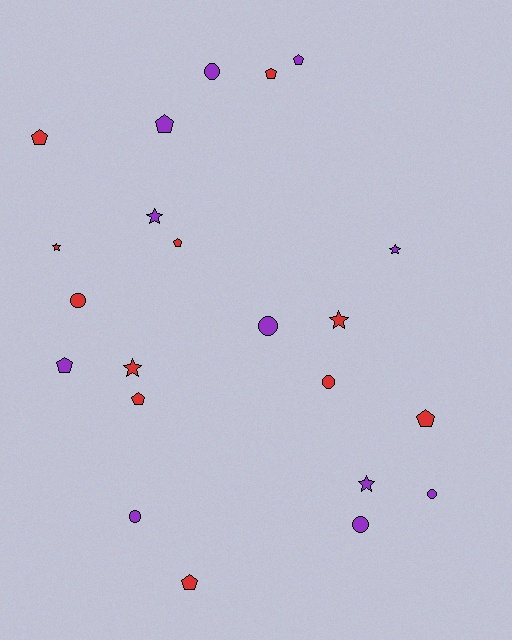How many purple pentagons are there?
There are 3 purple pentagons.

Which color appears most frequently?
Purple, with 11 objects.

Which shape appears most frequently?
Pentagon, with 9 objects.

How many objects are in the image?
There are 22 objects.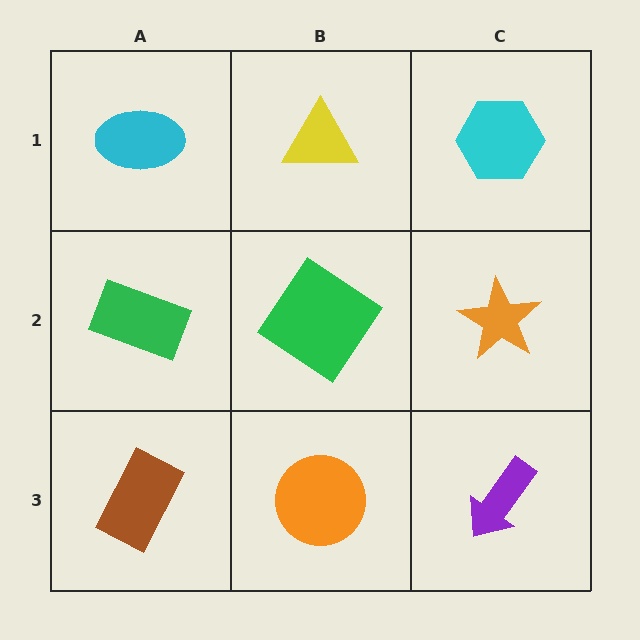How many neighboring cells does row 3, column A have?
2.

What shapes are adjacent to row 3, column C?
An orange star (row 2, column C), an orange circle (row 3, column B).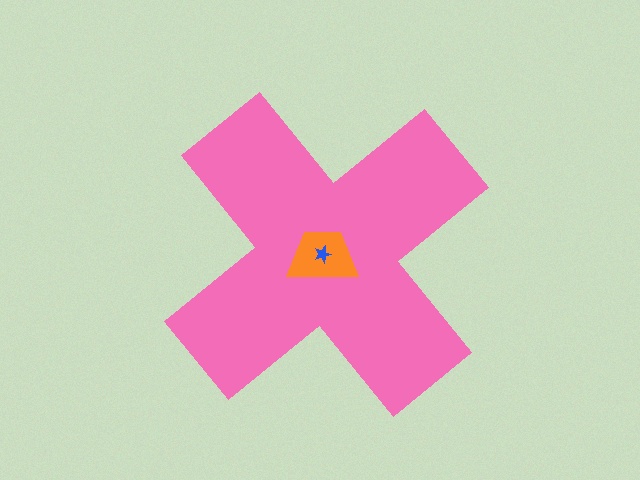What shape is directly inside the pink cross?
The orange trapezoid.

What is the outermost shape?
The pink cross.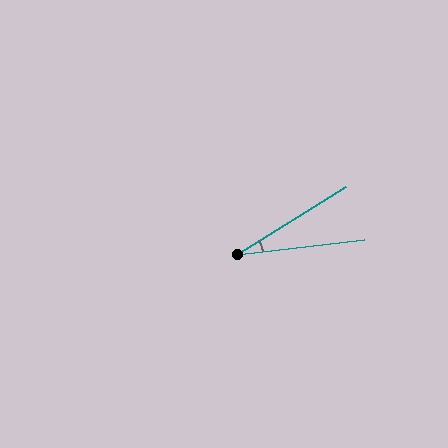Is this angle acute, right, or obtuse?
It is acute.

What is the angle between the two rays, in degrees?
Approximately 25 degrees.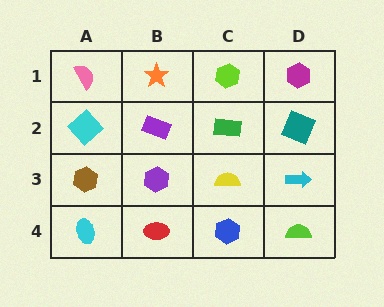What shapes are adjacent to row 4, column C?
A yellow semicircle (row 3, column C), a red ellipse (row 4, column B), a lime semicircle (row 4, column D).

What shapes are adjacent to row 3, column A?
A cyan diamond (row 2, column A), a cyan ellipse (row 4, column A), a purple hexagon (row 3, column B).